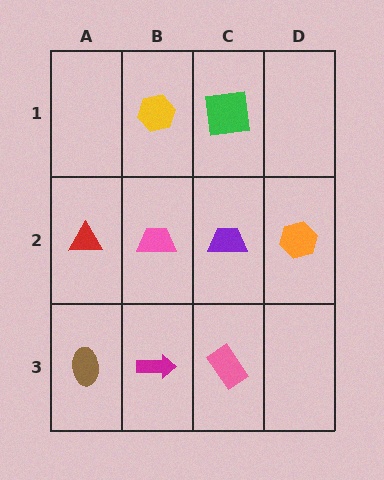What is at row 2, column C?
A purple trapezoid.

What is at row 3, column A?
A brown ellipse.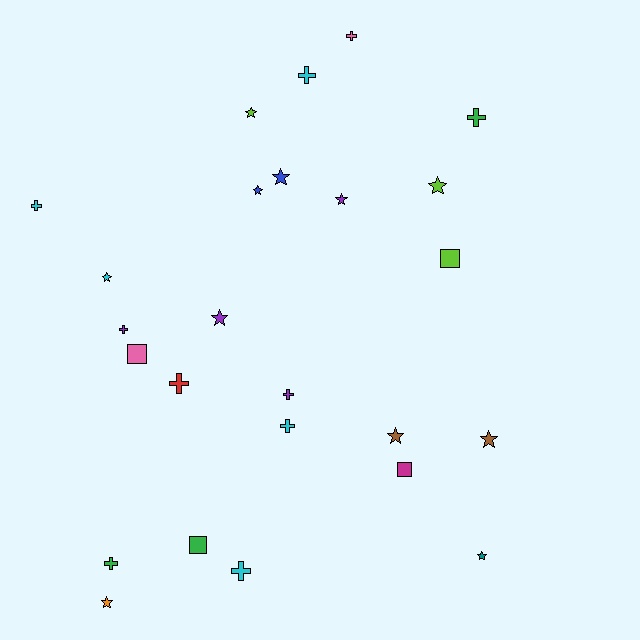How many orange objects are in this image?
There is 1 orange object.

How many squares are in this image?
There are 4 squares.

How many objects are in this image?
There are 25 objects.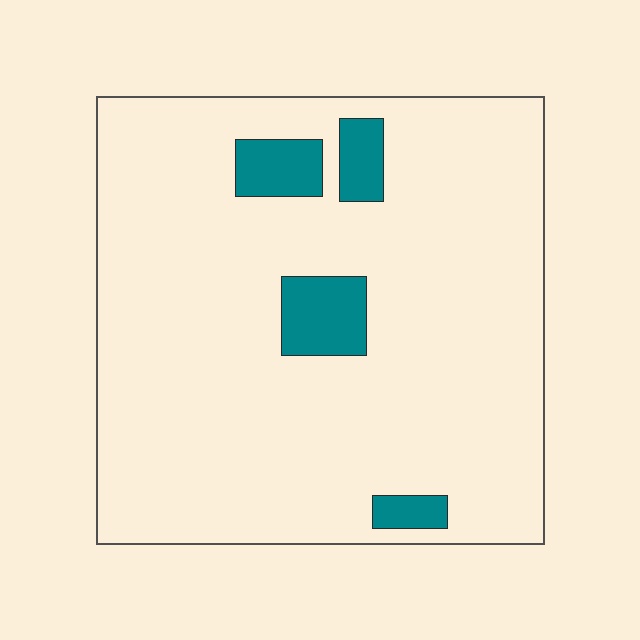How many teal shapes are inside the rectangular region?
4.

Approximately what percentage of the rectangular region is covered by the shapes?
Approximately 10%.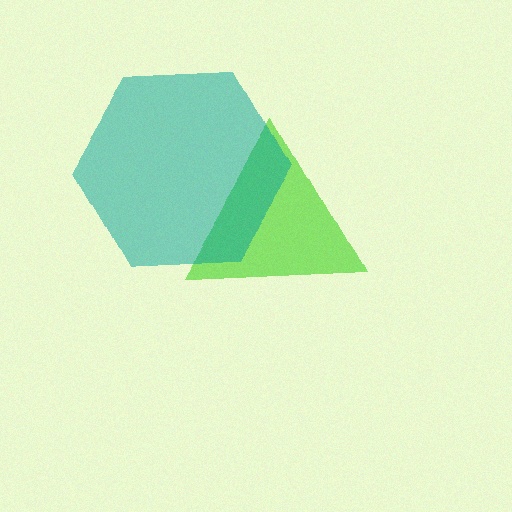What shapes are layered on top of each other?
The layered shapes are: a lime triangle, a teal hexagon.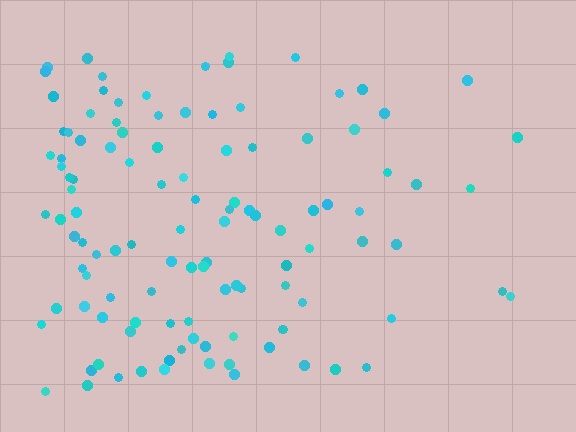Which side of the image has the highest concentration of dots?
The left.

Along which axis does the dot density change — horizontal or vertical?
Horizontal.